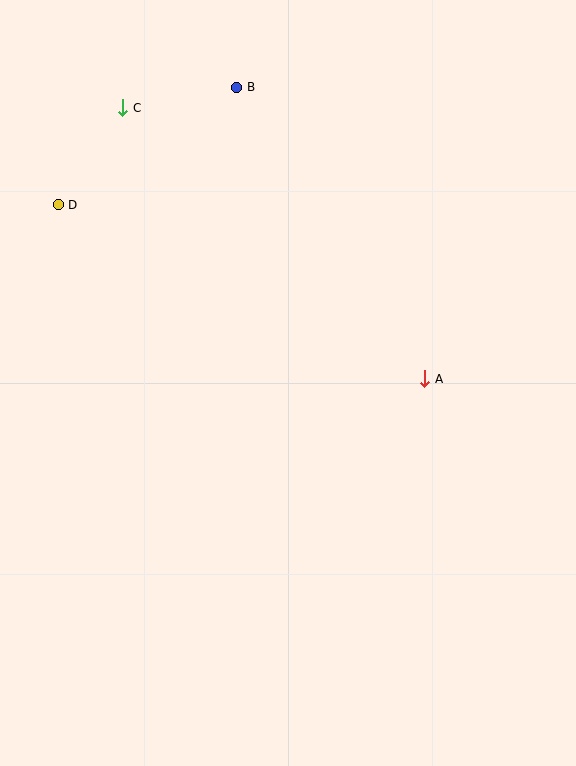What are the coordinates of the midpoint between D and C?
The midpoint between D and C is at (91, 156).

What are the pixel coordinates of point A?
Point A is at (425, 379).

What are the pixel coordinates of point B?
Point B is at (237, 87).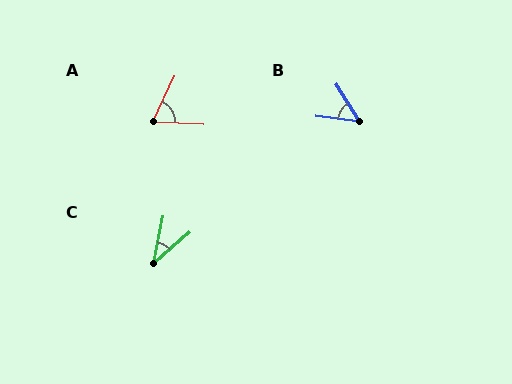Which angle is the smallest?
C, at approximately 38 degrees.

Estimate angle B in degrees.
Approximately 51 degrees.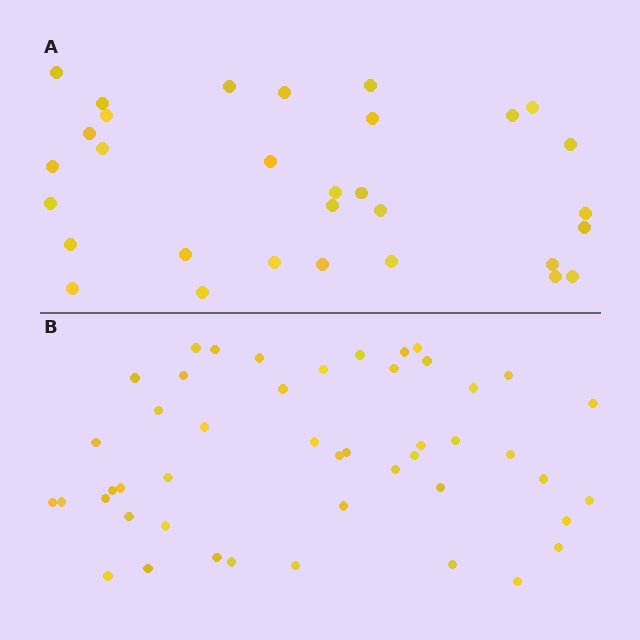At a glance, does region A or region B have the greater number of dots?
Region B (the bottom region) has more dots.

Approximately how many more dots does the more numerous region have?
Region B has approximately 15 more dots than region A.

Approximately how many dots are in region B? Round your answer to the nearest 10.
About 50 dots. (The exact count is 47, which rounds to 50.)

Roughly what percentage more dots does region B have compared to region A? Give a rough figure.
About 50% more.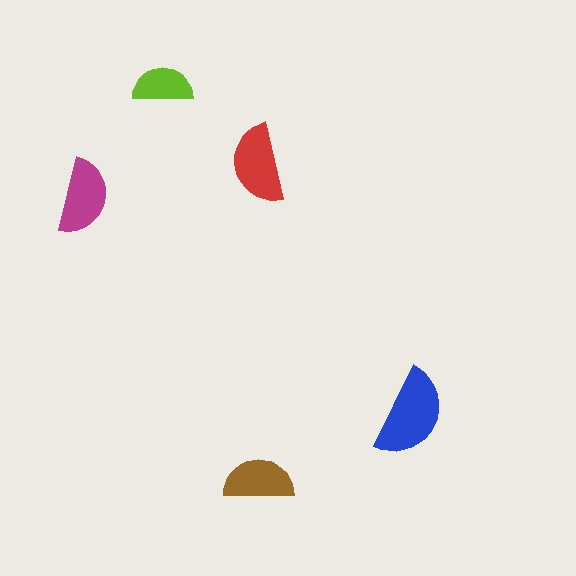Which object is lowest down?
The brown semicircle is bottommost.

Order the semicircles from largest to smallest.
the blue one, the red one, the magenta one, the brown one, the lime one.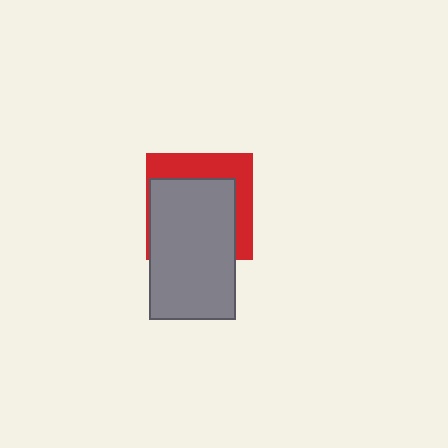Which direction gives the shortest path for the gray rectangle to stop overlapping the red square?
Moving toward the lower-left gives the shortest separation.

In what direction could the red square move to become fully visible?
The red square could move toward the upper-right. That would shift it out from behind the gray rectangle entirely.